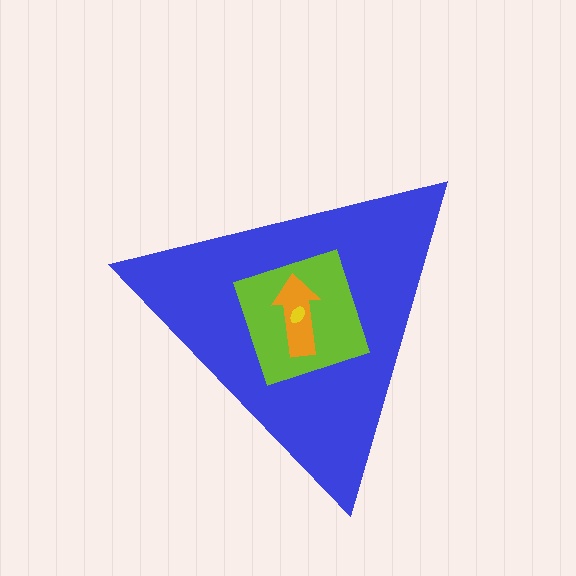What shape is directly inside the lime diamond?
The orange arrow.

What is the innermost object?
The yellow ellipse.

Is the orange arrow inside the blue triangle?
Yes.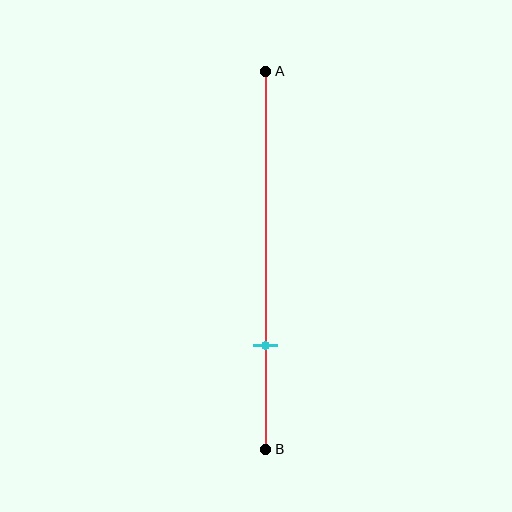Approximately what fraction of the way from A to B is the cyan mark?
The cyan mark is approximately 75% of the way from A to B.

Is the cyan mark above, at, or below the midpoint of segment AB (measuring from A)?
The cyan mark is below the midpoint of segment AB.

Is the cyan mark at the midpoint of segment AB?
No, the mark is at about 75% from A, not at the 50% midpoint.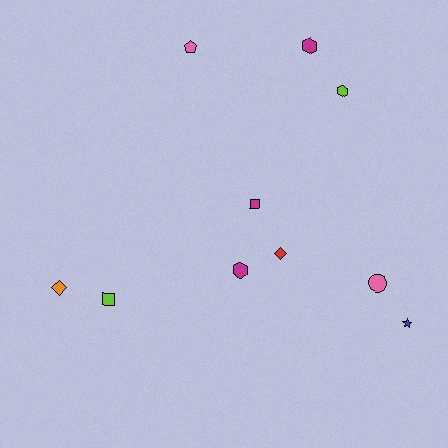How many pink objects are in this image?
There are 2 pink objects.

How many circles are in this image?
There is 1 circle.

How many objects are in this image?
There are 10 objects.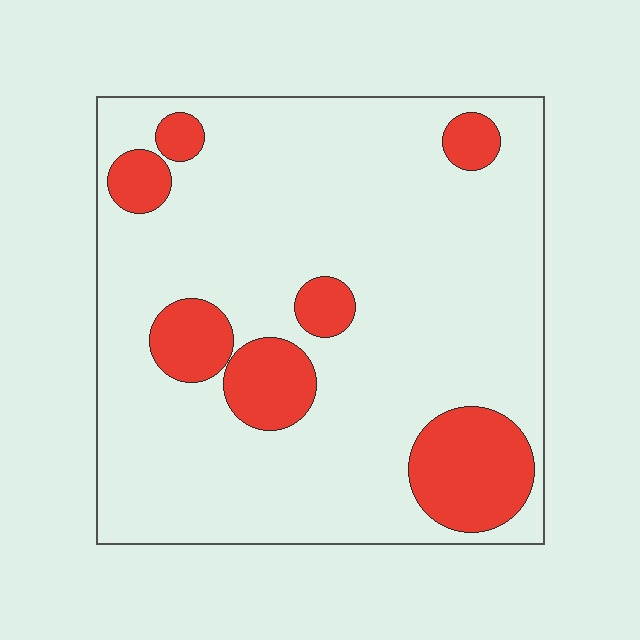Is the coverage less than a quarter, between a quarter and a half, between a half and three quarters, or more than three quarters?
Less than a quarter.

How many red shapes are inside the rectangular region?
7.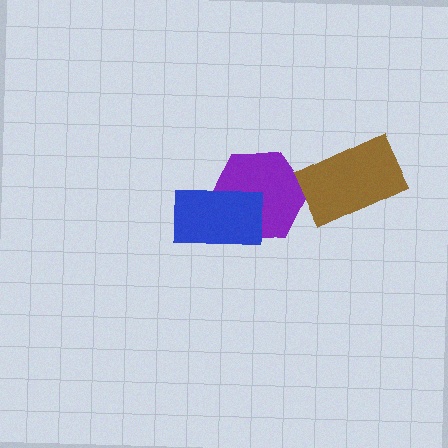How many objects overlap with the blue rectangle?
1 object overlaps with the blue rectangle.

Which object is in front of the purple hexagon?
The blue rectangle is in front of the purple hexagon.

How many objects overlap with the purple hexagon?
1 object overlaps with the purple hexagon.